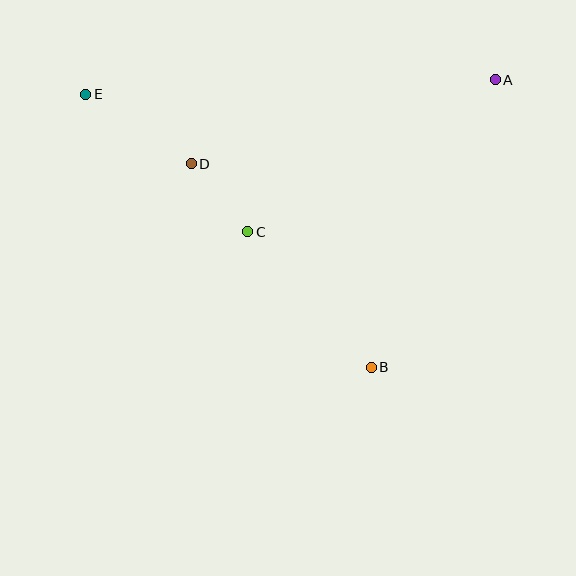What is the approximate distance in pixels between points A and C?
The distance between A and C is approximately 290 pixels.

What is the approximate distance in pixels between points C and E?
The distance between C and E is approximately 212 pixels.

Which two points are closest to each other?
Points C and D are closest to each other.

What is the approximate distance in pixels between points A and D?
The distance between A and D is approximately 316 pixels.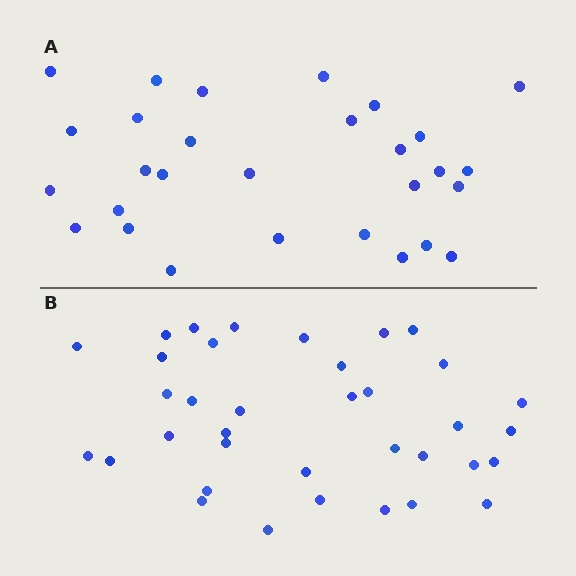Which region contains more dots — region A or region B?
Region B (the bottom region) has more dots.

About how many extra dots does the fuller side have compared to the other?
Region B has roughly 8 or so more dots than region A.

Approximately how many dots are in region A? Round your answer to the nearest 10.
About 30 dots. (The exact count is 29, which rounds to 30.)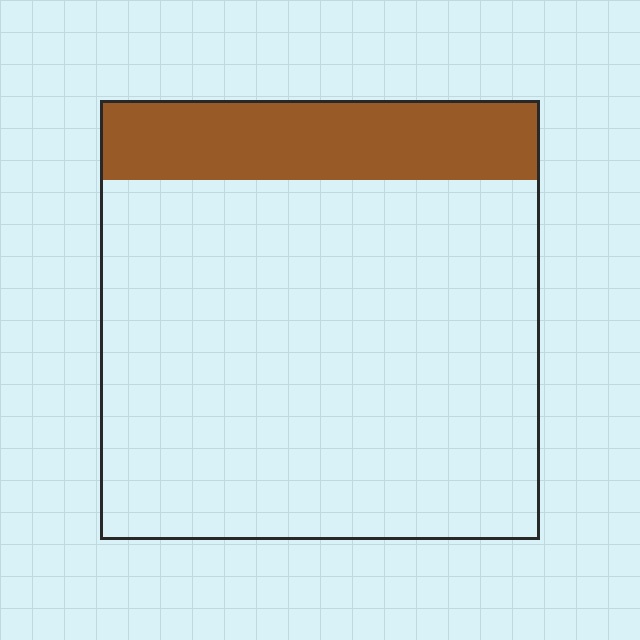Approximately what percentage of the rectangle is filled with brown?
Approximately 20%.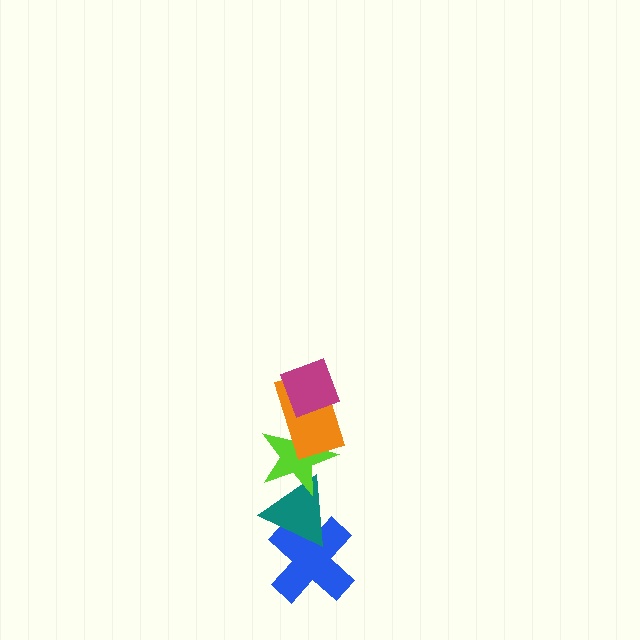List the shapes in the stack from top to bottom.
From top to bottom: the magenta diamond, the orange rectangle, the lime star, the teal triangle, the blue cross.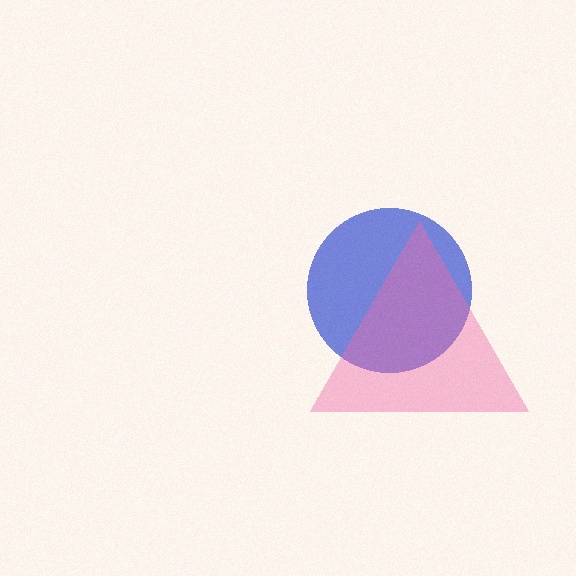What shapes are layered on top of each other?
The layered shapes are: a blue circle, a pink triangle.